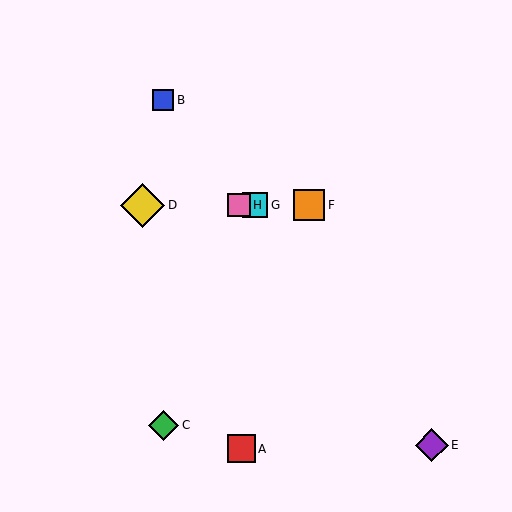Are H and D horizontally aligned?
Yes, both are at y≈205.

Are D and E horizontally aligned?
No, D is at y≈205 and E is at y≈445.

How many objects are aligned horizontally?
4 objects (D, F, G, H) are aligned horizontally.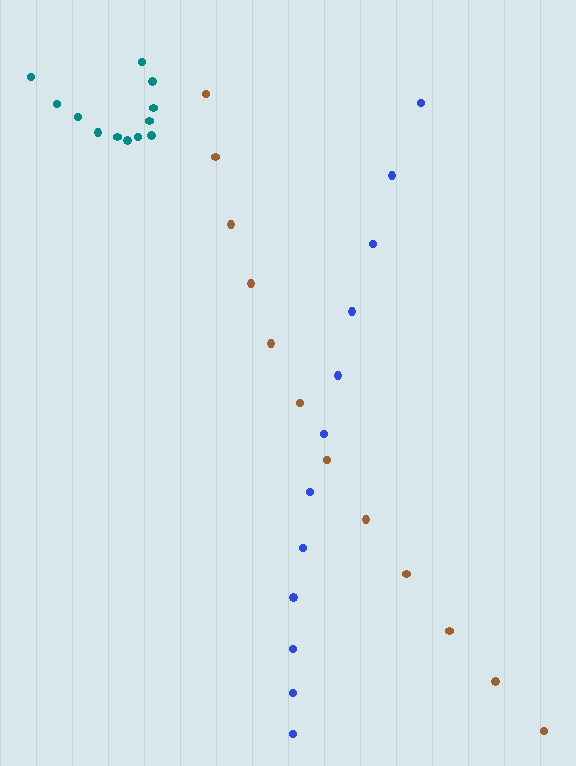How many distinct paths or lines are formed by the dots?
There are 3 distinct paths.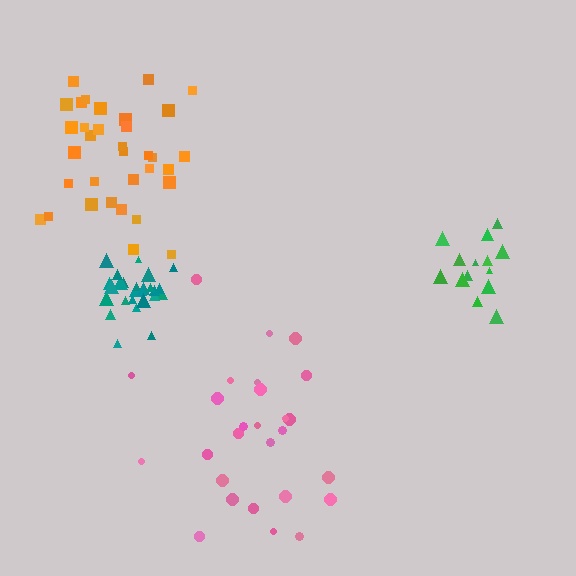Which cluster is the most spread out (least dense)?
Pink.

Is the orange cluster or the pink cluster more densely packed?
Orange.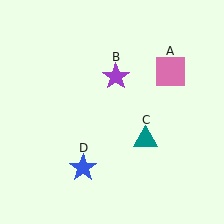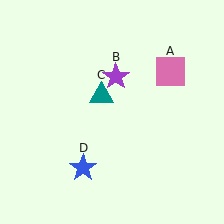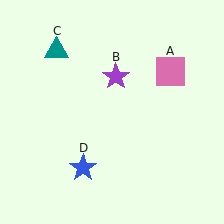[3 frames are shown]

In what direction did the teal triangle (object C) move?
The teal triangle (object C) moved up and to the left.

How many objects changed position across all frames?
1 object changed position: teal triangle (object C).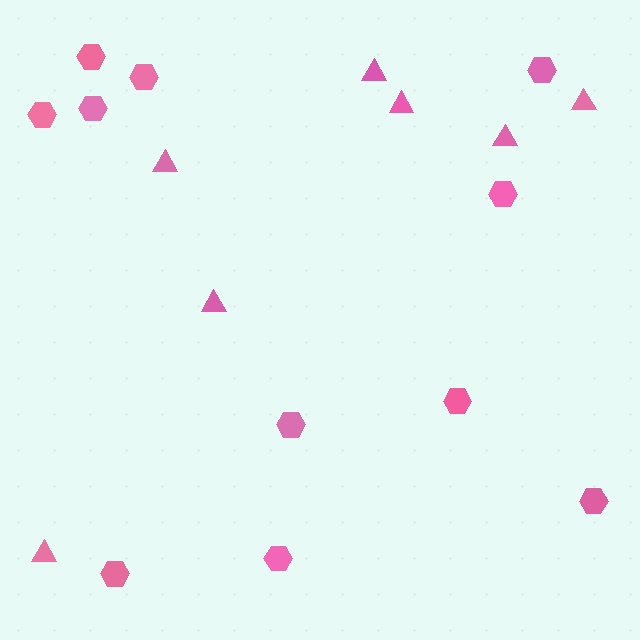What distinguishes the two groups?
There are 2 groups: one group of triangles (7) and one group of hexagons (11).